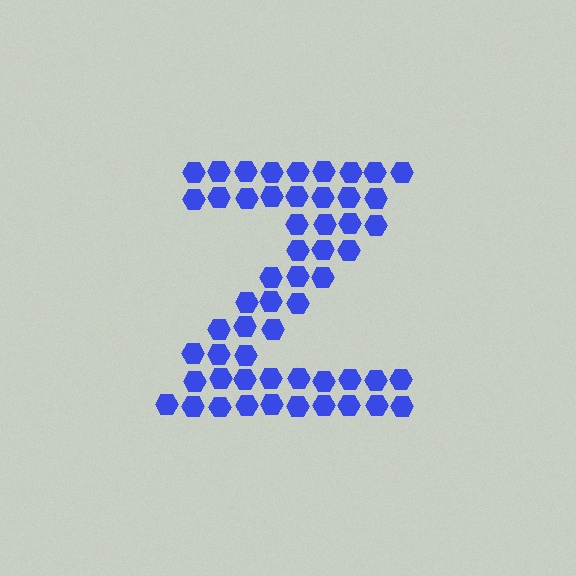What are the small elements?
The small elements are hexagons.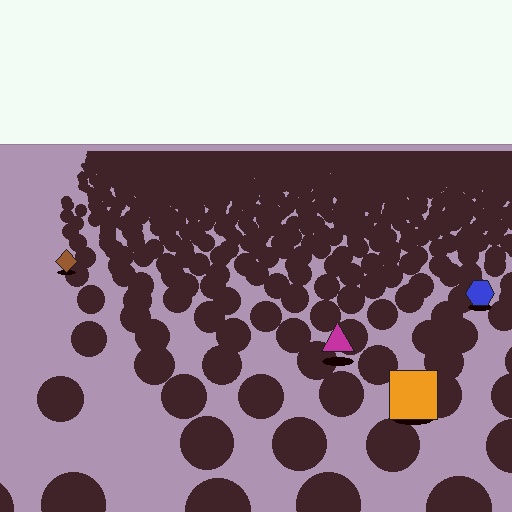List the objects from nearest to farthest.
From nearest to farthest: the orange square, the magenta triangle, the blue hexagon, the brown diamond.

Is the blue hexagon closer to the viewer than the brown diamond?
Yes. The blue hexagon is closer — you can tell from the texture gradient: the ground texture is coarser near it.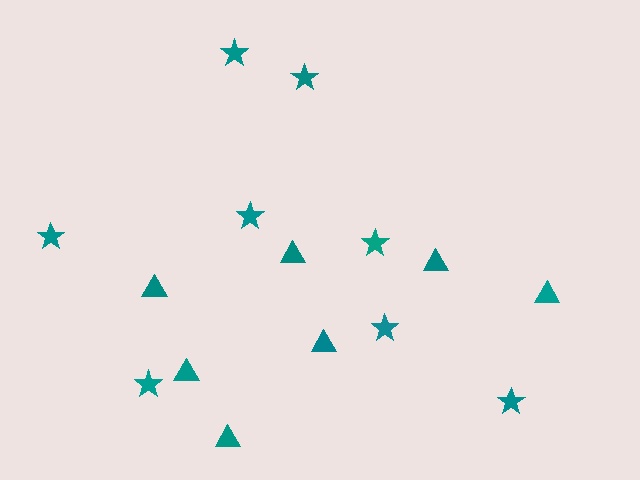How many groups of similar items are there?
There are 2 groups: one group of triangles (7) and one group of stars (8).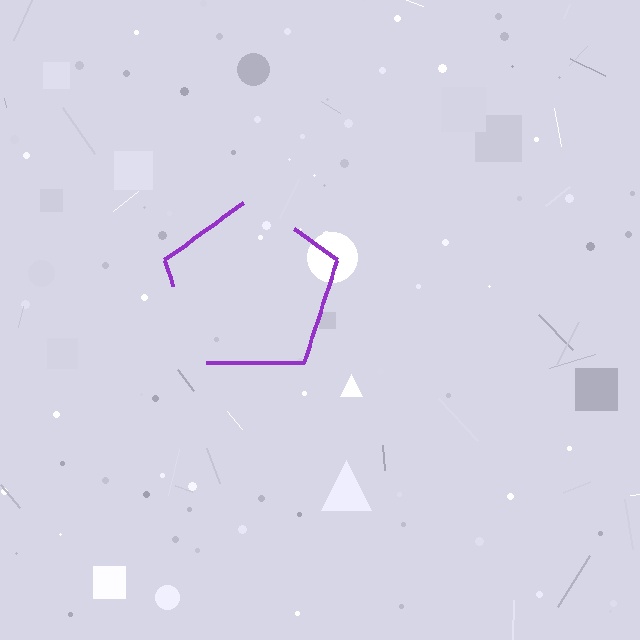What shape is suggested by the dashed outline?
The dashed outline suggests a pentagon.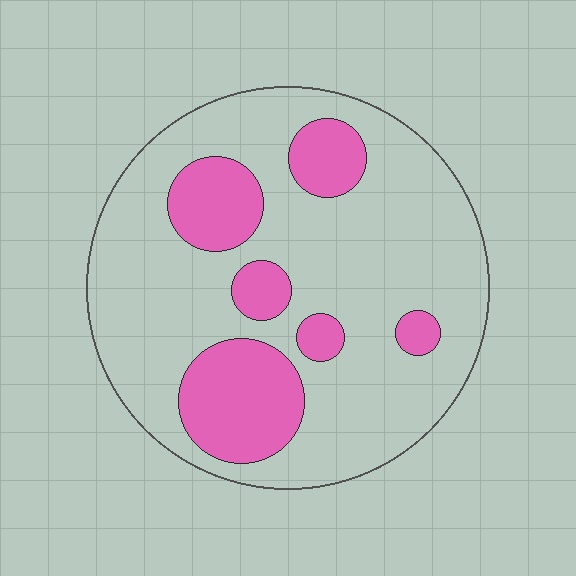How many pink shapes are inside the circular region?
6.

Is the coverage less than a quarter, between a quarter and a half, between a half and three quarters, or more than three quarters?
Less than a quarter.